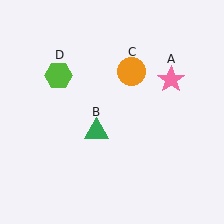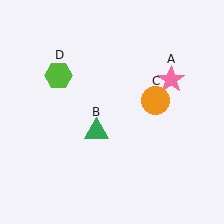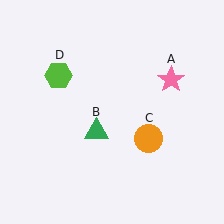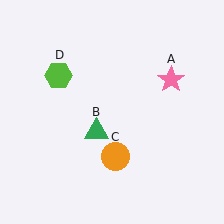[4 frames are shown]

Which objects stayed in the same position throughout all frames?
Pink star (object A) and green triangle (object B) and lime hexagon (object D) remained stationary.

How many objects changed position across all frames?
1 object changed position: orange circle (object C).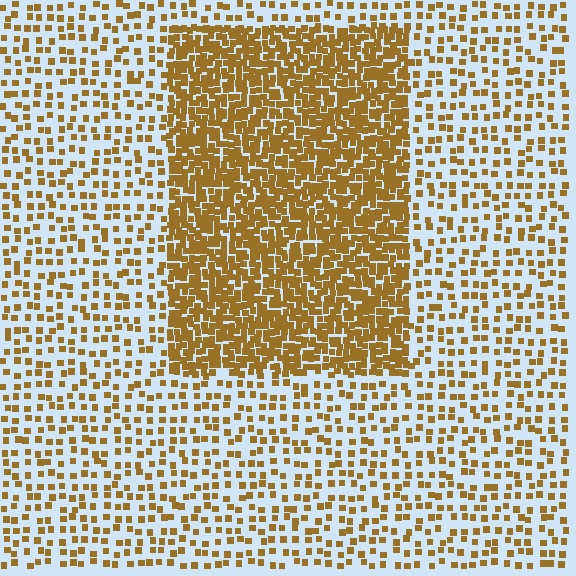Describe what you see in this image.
The image contains small brown elements arranged at two different densities. A rectangle-shaped region is visible where the elements are more densely packed than the surrounding area.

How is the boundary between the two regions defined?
The boundary is defined by a change in element density (approximately 2.8x ratio). All elements are the same color, size, and shape.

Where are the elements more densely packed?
The elements are more densely packed inside the rectangle boundary.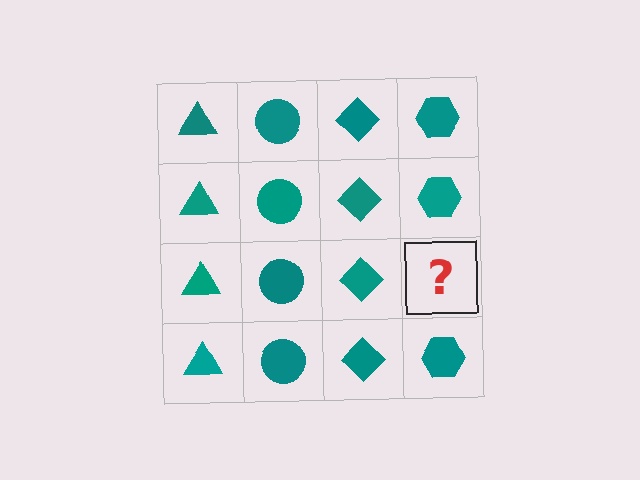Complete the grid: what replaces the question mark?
The question mark should be replaced with a teal hexagon.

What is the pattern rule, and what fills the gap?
The rule is that each column has a consistent shape. The gap should be filled with a teal hexagon.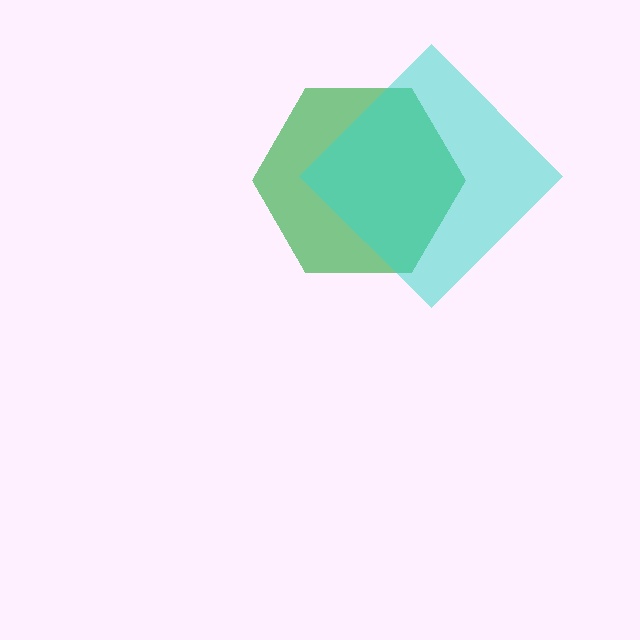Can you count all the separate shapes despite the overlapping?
Yes, there are 2 separate shapes.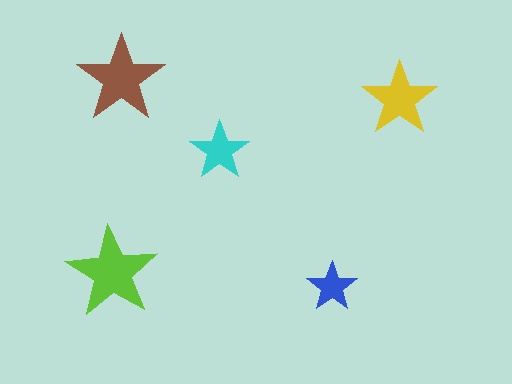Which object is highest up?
The brown star is topmost.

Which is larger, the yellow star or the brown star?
The brown one.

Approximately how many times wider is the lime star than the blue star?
About 2 times wider.